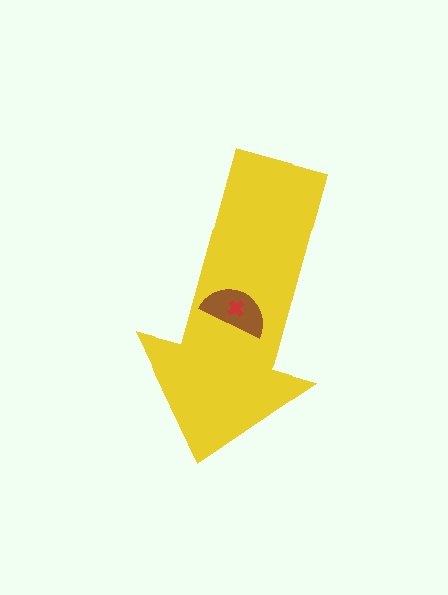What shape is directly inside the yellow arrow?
The brown semicircle.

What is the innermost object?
The red cross.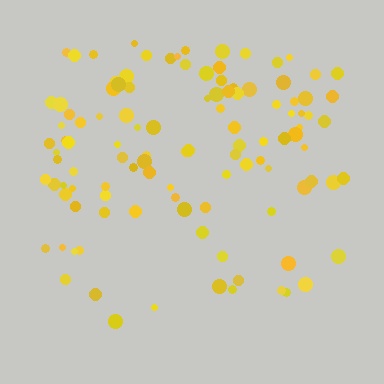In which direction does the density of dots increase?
From bottom to top, with the top side densest.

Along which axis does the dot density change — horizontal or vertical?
Vertical.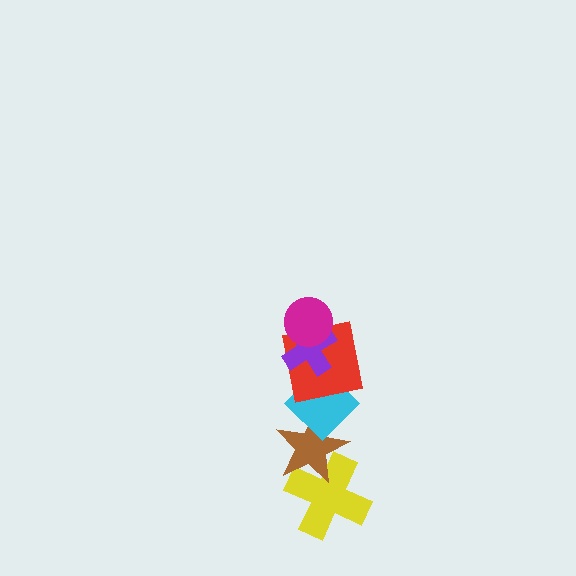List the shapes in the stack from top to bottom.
From top to bottom: the magenta circle, the purple cross, the red square, the cyan diamond, the brown star, the yellow cross.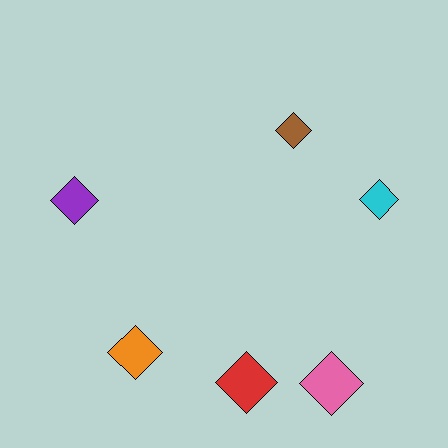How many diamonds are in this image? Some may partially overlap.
There are 6 diamonds.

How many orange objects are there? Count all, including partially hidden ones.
There is 1 orange object.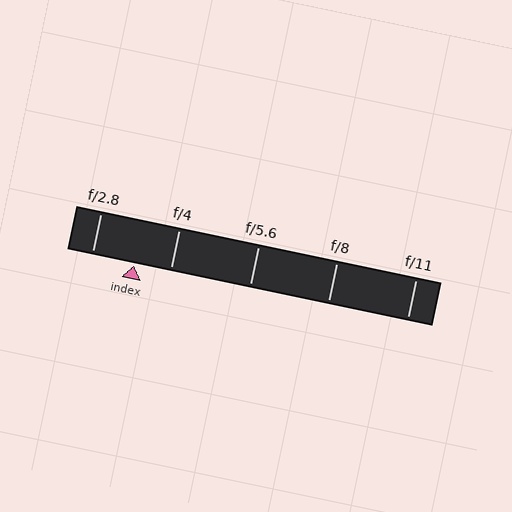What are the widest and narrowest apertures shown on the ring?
The widest aperture shown is f/2.8 and the narrowest is f/11.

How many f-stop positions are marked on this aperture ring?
There are 5 f-stop positions marked.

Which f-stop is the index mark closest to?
The index mark is closest to f/4.